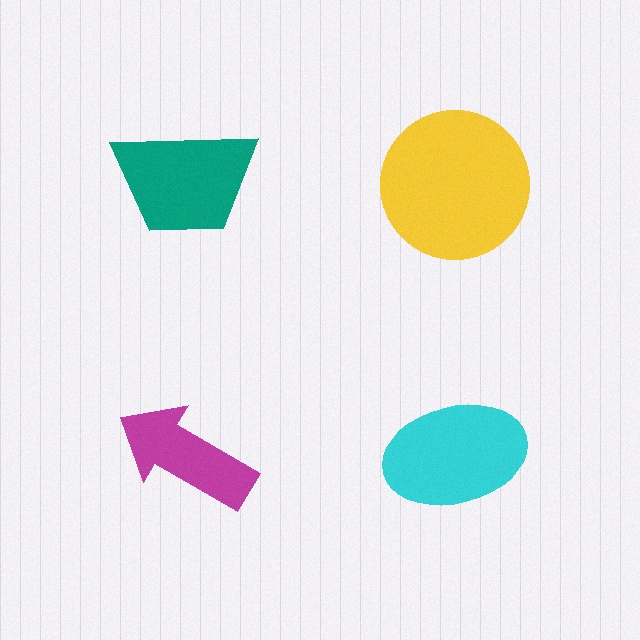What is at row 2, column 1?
A magenta arrow.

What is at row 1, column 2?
A yellow circle.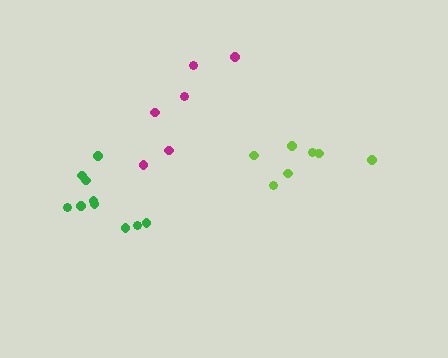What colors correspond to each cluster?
The clusters are colored: lime, magenta, green.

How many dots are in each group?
Group 1: 7 dots, Group 2: 6 dots, Group 3: 10 dots (23 total).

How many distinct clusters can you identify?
There are 3 distinct clusters.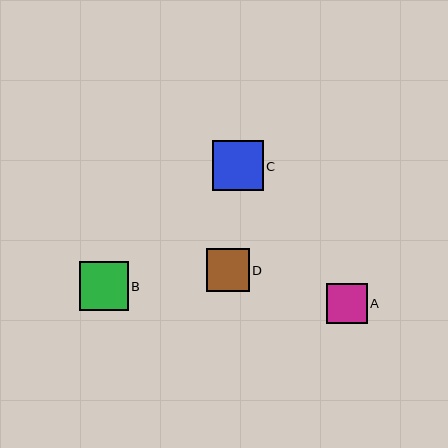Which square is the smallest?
Square A is the smallest with a size of approximately 40 pixels.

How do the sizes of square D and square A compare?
Square D and square A are approximately the same size.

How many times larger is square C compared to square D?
Square C is approximately 1.2 times the size of square D.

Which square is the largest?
Square C is the largest with a size of approximately 50 pixels.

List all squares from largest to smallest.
From largest to smallest: C, B, D, A.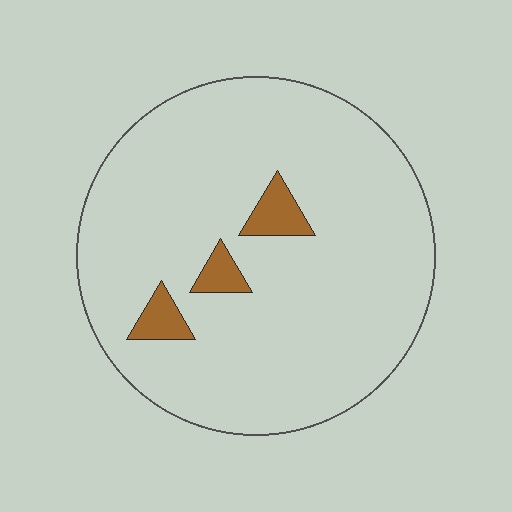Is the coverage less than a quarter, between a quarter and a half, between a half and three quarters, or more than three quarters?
Less than a quarter.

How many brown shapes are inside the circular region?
3.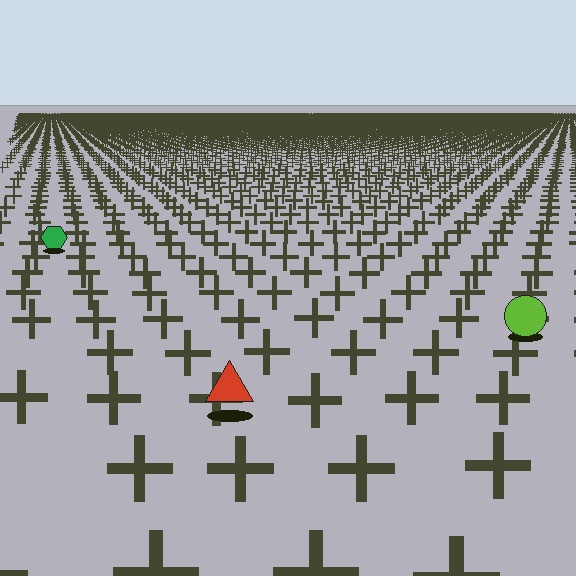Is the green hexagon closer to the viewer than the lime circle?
No. The lime circle is closer — you can tell from the texture gradient: the ground texture is coarser near it.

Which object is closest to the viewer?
The red triangle is closest. The texture marks near it are larger and more spread out.